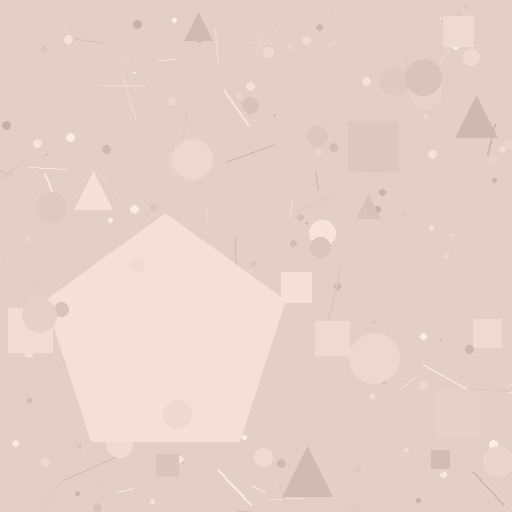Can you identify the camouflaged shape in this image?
The camouflaged shape is a pentagon.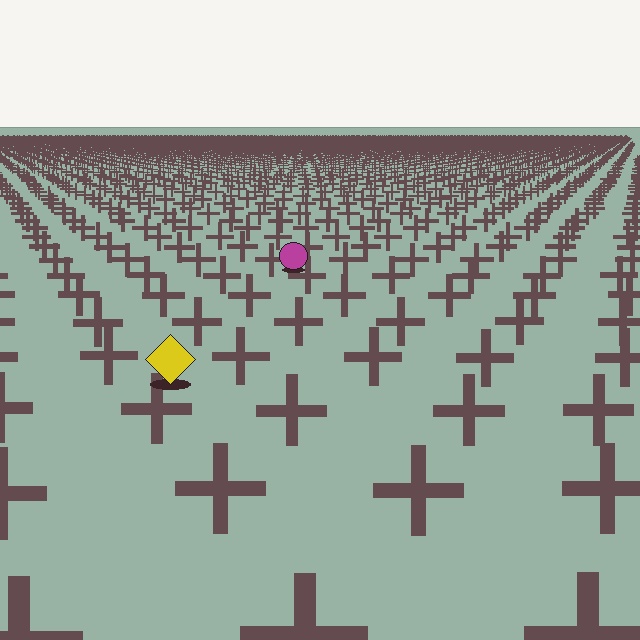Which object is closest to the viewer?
The yellow diamond is closest. The texture marks near it are larger and more spread out.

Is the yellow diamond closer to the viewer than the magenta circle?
Yes. The yellow diamond is closer — you can tell from the texture gradient: the ground texture is coarser near it.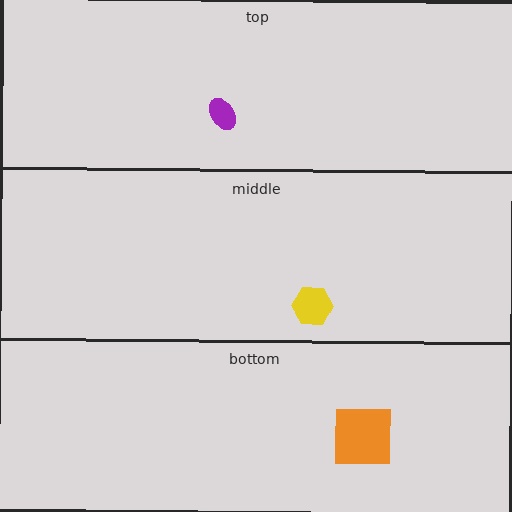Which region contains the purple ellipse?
The top region.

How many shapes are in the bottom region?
1.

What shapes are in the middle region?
The yellow hexagon.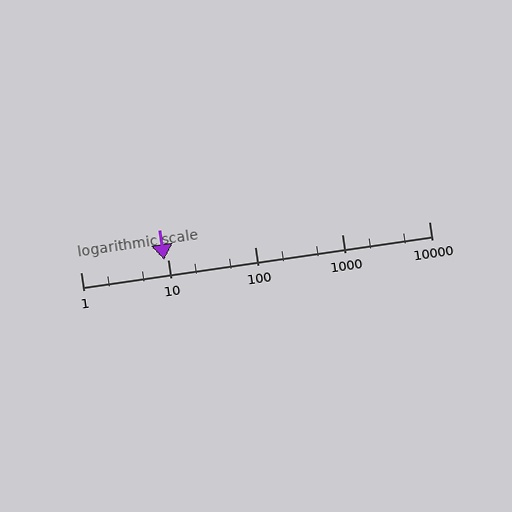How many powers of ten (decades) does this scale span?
The scale spans 4 decades, from 1 to 10000.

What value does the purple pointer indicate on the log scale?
The pointer indicates approximately 9.2.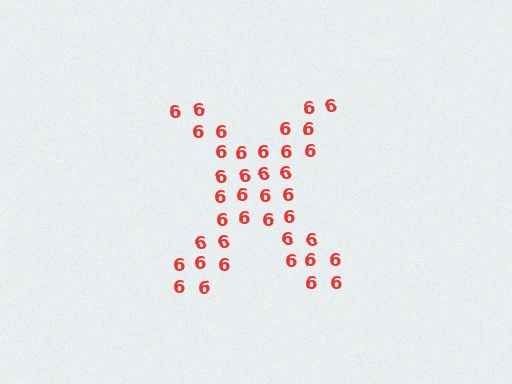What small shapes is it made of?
It is made of small digit 6's.